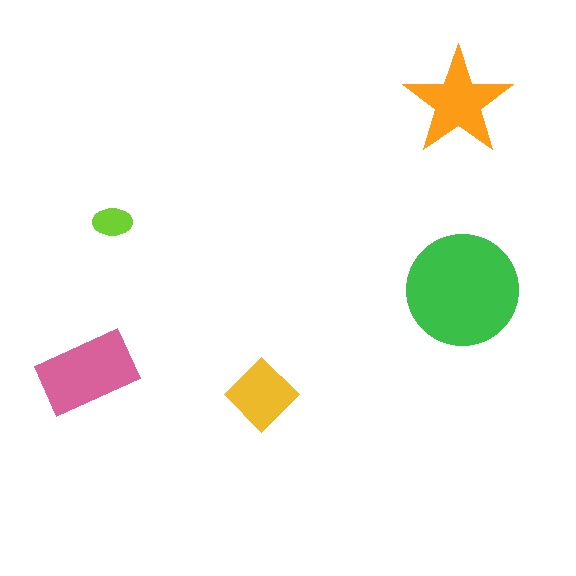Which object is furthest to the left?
The pink rectangle is leftmost.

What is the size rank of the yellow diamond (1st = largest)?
4th.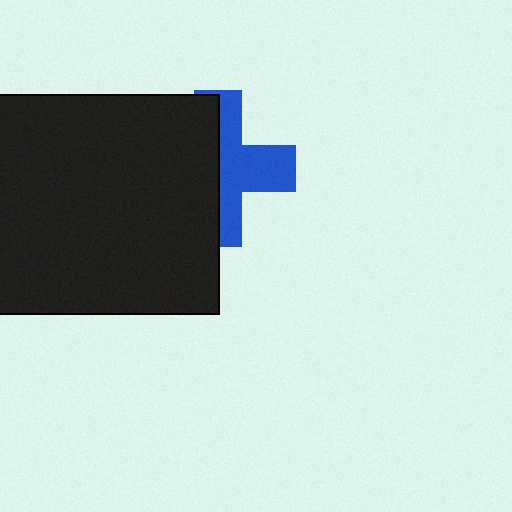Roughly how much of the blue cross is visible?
About half of it is visible (roughly 48%).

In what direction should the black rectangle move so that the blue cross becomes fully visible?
The black rectangle should move left. That is the shortest direction to clear the overlap and leave the blue cross fully visible.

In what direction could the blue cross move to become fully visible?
The blue cross could move right. That would shift it out from behind the black rectangle entirely.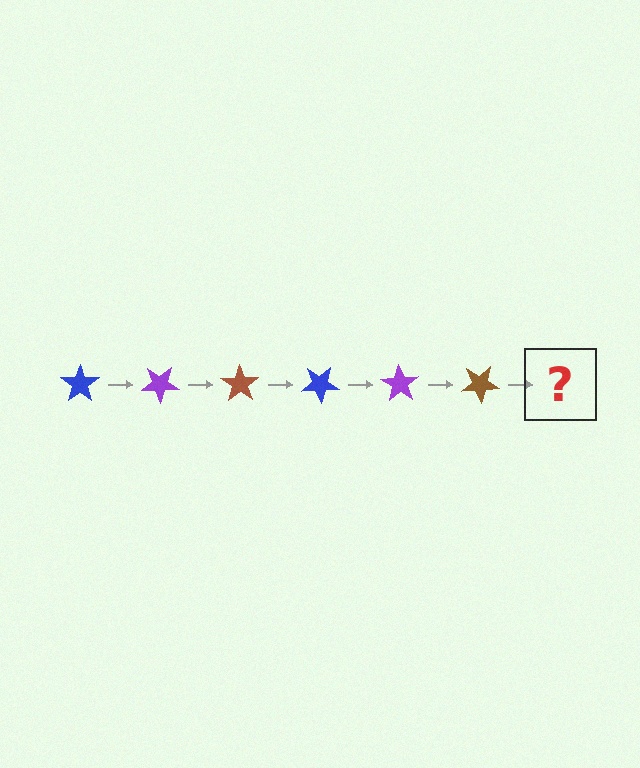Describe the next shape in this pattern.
It should be a blue star, rotated 210 degrees from the start.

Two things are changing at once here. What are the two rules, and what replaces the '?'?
The two rules are that it rotates 35 degrees each step and the color cycles through blue, purple, and brown. The '?' should be a blue star, rotated 210 degrees from the start.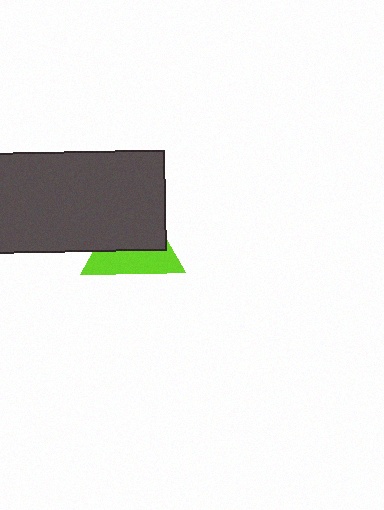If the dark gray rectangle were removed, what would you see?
You would see the complete lime triangle.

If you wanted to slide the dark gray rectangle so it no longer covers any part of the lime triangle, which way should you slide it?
Slide it up — that is the most direct way to separate the two shapes.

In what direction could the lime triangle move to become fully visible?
The lime triangle could move down. That would shift it out from behind the dark gray rectangle entirely.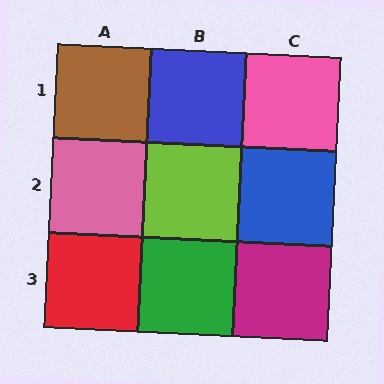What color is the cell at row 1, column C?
Pink.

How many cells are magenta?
1 cell is magenta.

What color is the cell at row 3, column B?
Green.